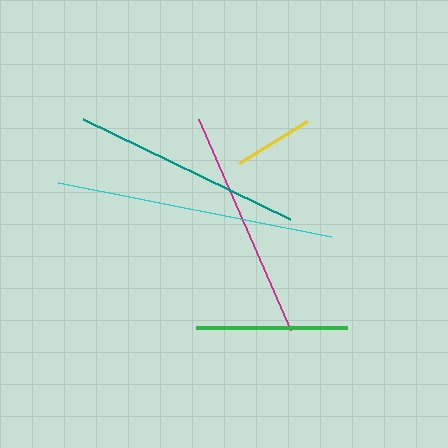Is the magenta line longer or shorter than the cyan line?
The cyan line is longer than the magenta line.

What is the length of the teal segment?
The teal segment is approximately 230 pixels long.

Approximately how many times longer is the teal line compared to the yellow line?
The teal line is approximately 2.9 times the length of the yellow line.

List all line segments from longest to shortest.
From longest to shortest: cyan, magenta, teal, green, yellow.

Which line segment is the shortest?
The yellow line is the shortest at approximately 80 pixels.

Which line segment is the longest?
The cyan line is the longest at approximately 278 pixels.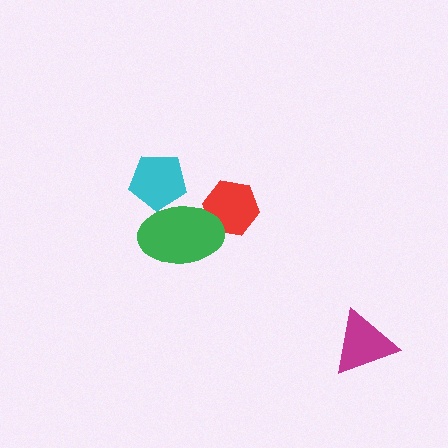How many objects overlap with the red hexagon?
1 object overlaps with the red hexagon.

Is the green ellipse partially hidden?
No, no other shape covers it.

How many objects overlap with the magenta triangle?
0 objects overlap with the magenta triangle.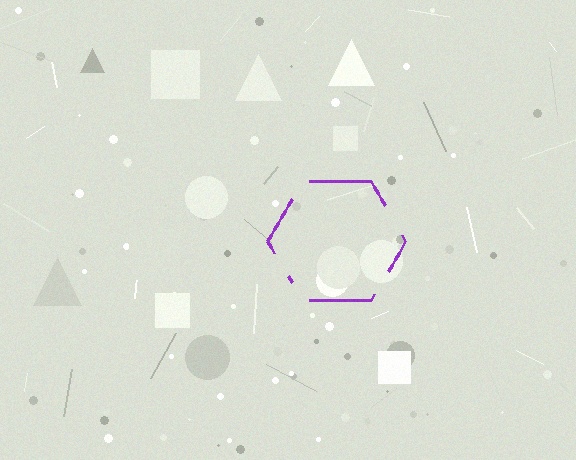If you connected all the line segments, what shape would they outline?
They would outline a hexagon.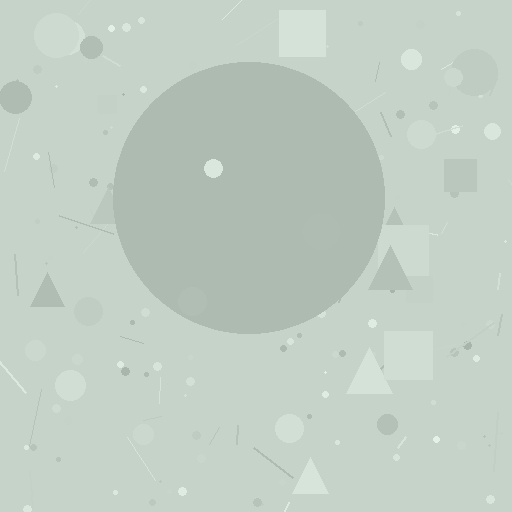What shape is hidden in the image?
A circle is hidden in the image.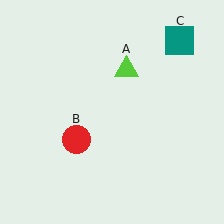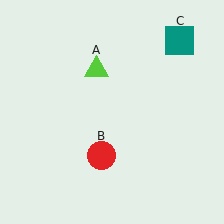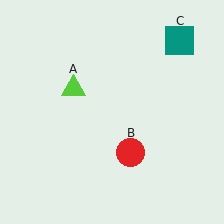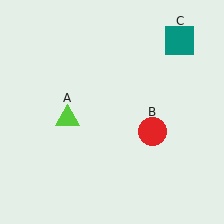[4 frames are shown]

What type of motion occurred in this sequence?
The lime triangle (object A), red circle (object B) rotated counterclockwise around the center of the scene.